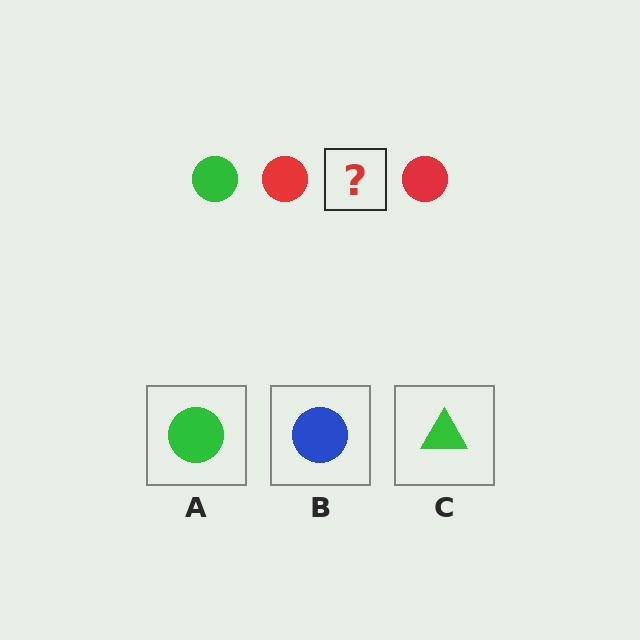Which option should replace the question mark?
Option A.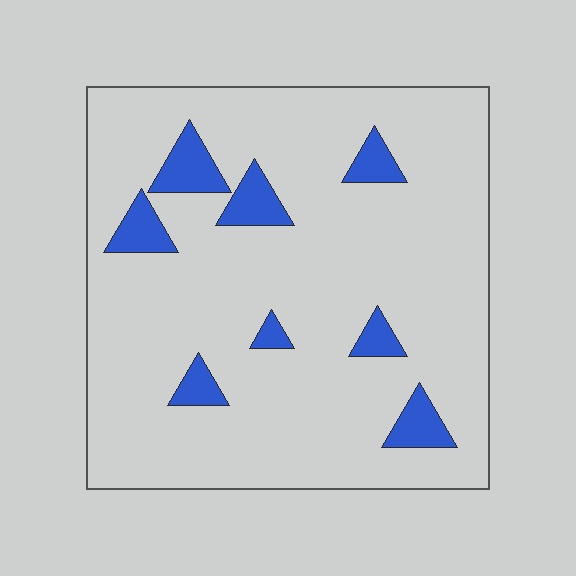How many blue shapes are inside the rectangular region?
8.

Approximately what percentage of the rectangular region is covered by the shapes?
Approximately 10%.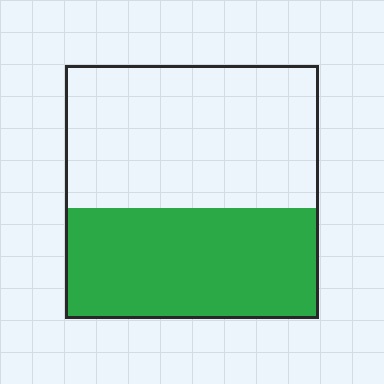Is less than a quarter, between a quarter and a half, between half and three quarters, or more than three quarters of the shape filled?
Between a quarter and a half.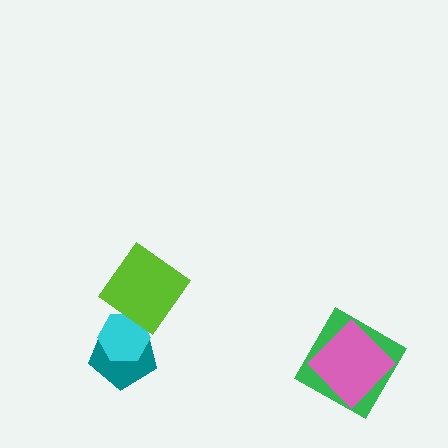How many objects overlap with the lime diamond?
2 objects overlap with the lime diamond.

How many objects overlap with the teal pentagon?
2 objects overlap with the teal pentagon.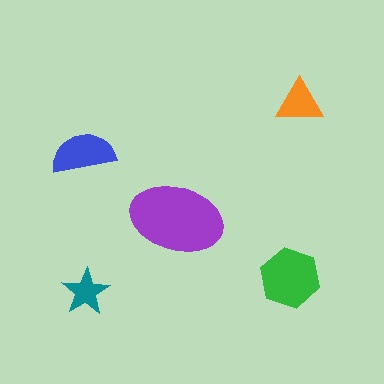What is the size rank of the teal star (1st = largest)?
5th.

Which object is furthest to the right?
The orange triangle is rightmost.